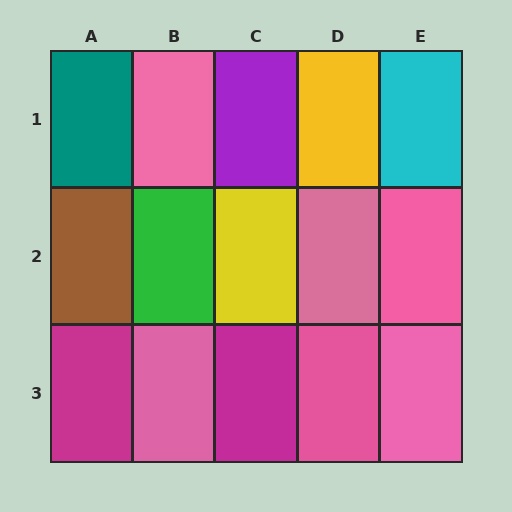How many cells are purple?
1 cell is purple.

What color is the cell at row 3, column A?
Magenta.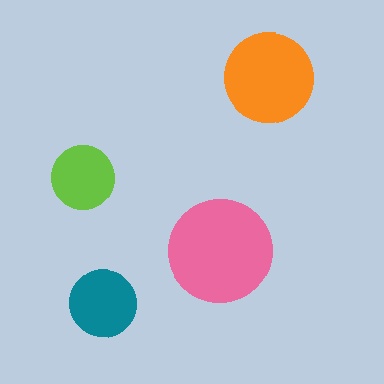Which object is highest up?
The orange circle is topmost.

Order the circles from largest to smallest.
the pink one, the orange one, the teal one, the lime one.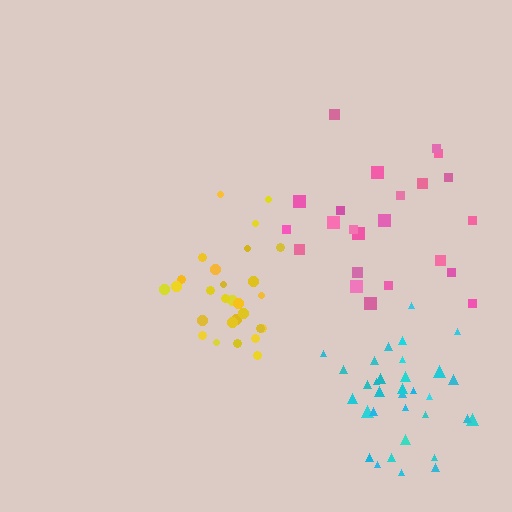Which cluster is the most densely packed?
Yellow.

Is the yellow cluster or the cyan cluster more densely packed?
Yellow.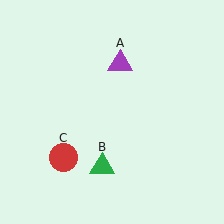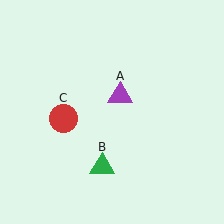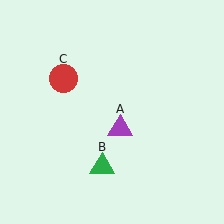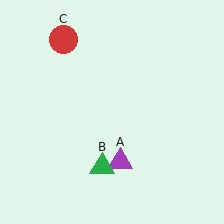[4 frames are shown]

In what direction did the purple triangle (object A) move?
The purple triangle (object A) moved down.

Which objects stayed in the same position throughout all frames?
Green triangle (object B) remained stationary.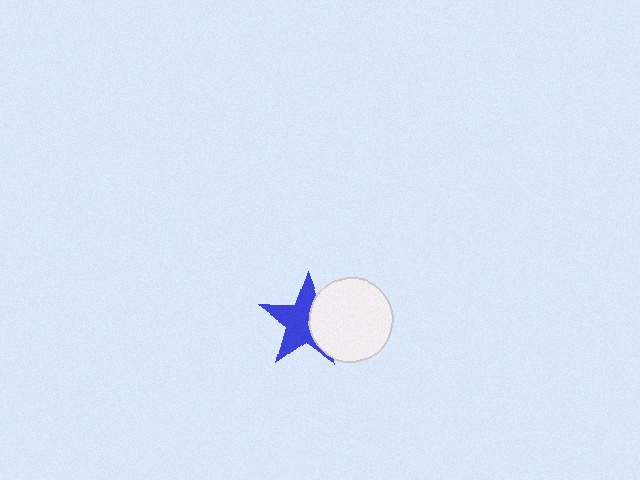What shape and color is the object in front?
The object in front is a white circle.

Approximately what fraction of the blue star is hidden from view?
Roughly 37% of the blue star is hidden behind the white circle.